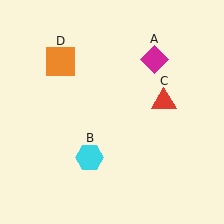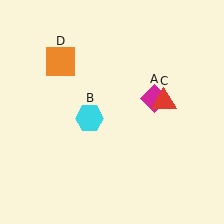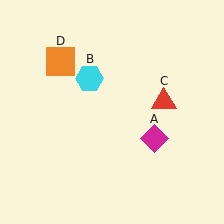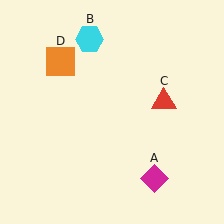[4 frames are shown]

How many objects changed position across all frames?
2 objects changed position: magenta diamond (object A), cyan hexagon (object B).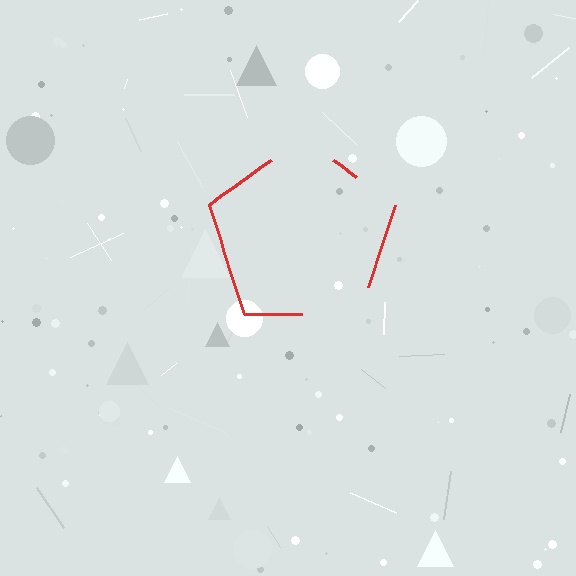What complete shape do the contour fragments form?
The contour fragments form a pentagon.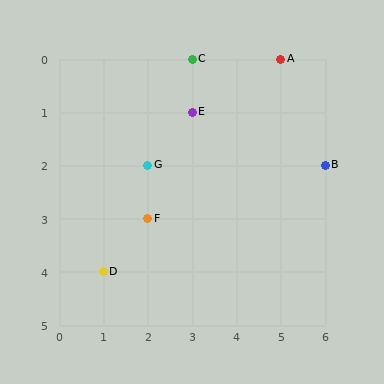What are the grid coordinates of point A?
Point A is at grid coordinates (5, 0).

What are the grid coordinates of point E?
Point E is at grid coordinates (3, 1).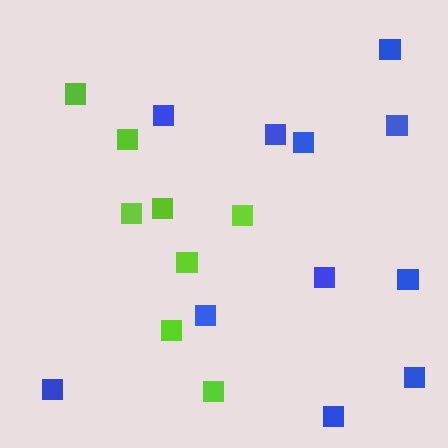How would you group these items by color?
There are 2 groups: one group of blue squares (11) and one group of lime squares (8).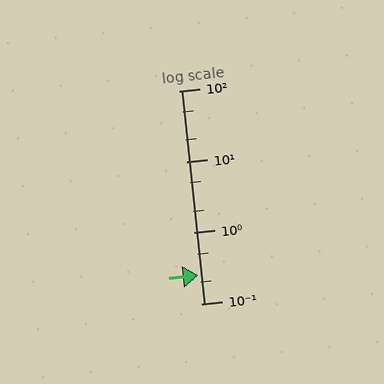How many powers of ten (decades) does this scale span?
The scale spans 3 decades, from 0.1 to 100.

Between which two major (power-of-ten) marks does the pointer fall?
The pointer is between 0.1 and 1.